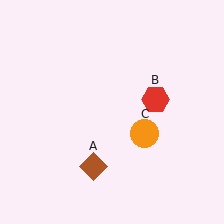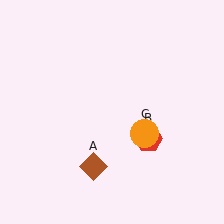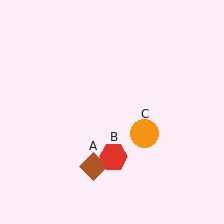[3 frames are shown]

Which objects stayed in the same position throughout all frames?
Brown diamond (object A) and orange circle (object C) remained stationary.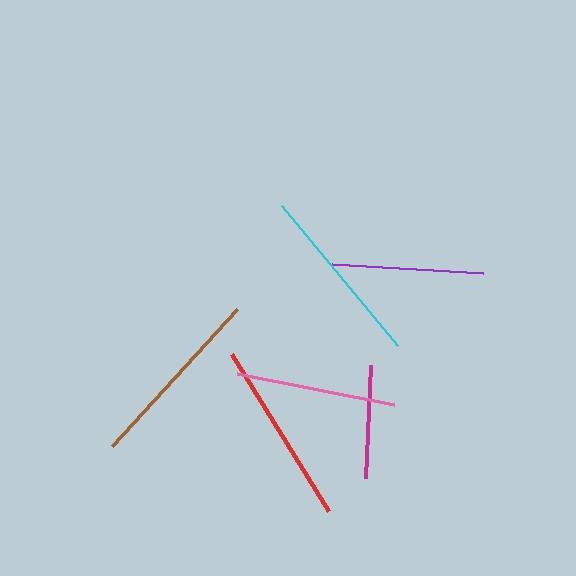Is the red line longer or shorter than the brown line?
The brown line is longer than the red line.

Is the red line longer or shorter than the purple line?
The red line is longer than the purple line.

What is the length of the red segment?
The red segment is approximately 185 pixels long.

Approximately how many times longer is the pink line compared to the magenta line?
The pink line is approximately 1.4 times the length of the magenta line.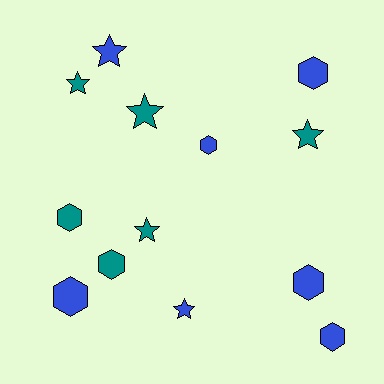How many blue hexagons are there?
There are 5 blue hexagons.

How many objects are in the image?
There are 13 objects.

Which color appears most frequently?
Blue, with 7 objects.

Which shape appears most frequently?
Hexagon, with 7 objects.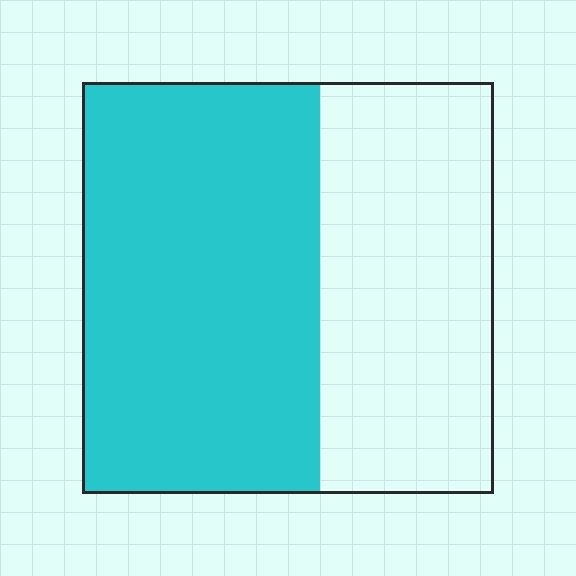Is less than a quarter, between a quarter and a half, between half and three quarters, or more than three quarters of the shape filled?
Between half and three quarters.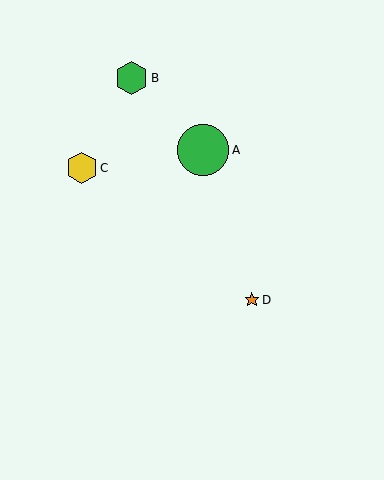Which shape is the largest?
The green circle (labeled A) is the largest.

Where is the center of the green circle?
The center of the green circle is at (203, 150).